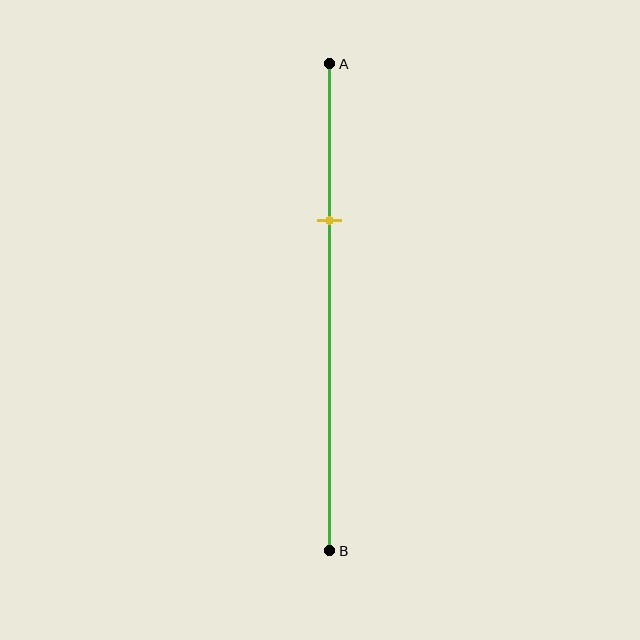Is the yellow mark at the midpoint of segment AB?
No, the mark is at about 30% from A, not at the 50% midpoint.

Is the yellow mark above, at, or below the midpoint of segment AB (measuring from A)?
The yellow mark is above the midpoint of segment AB.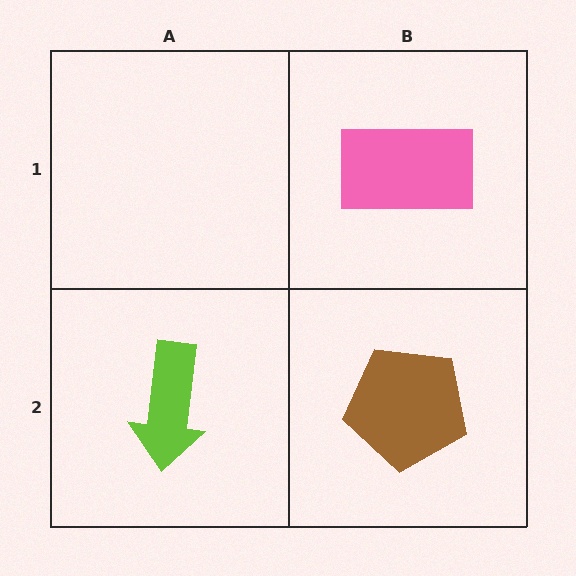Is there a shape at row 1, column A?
No, that cell is empty.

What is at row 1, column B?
A pink rectangle.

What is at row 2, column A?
A lime arrow.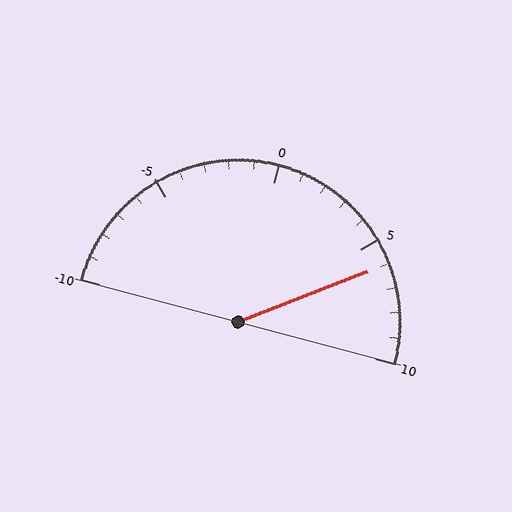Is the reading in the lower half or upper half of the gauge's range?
The reading is in the upper half of the range (-10 to 10).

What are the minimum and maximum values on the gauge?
The gauge ranges from -10 to 10.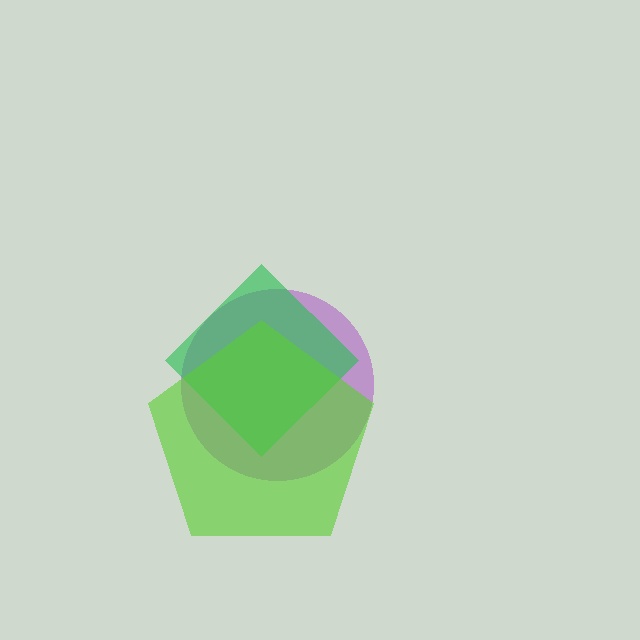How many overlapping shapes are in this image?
There are 3 overlapping shapes in the image.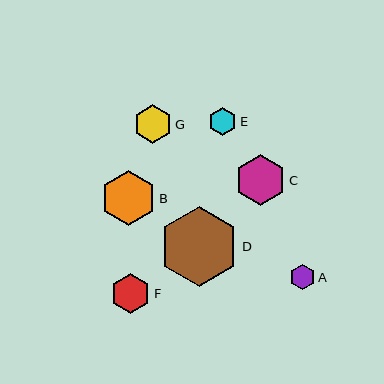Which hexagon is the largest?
Hexagon D is the largest with a size of approximately 80 pixels.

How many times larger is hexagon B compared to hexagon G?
Hexagon B is approximately 1.5 times the size of hexagon G.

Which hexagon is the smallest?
Hexagon A is the smallest with a size of approximately 25 pixels.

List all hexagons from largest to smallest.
From largest to smallest: D, B, C, F, G, E, A.